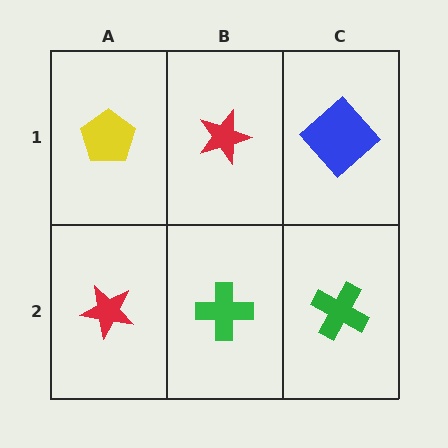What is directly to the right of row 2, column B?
A green cross.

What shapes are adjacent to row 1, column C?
A green cross (row 2, column C), a red star (row 1, column B).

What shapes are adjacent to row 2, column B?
A red star (row 1, column B), a red star (row 2, column A), a green cross (row 2, column C).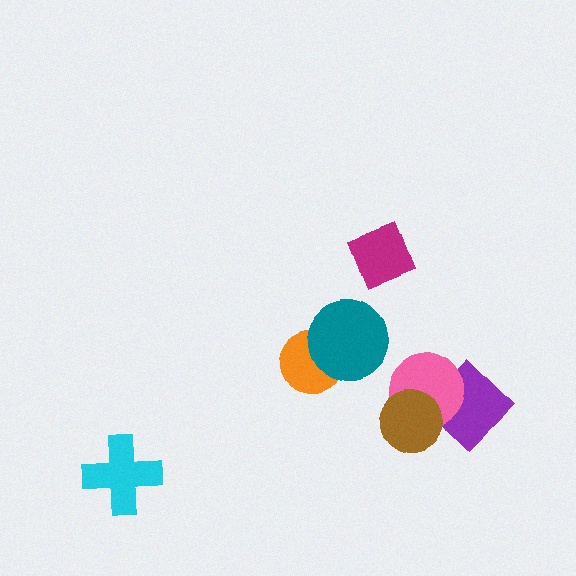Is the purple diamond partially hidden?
Yes, it is partially covered by another shape.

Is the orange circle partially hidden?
Yes, it is partially covered by another shape.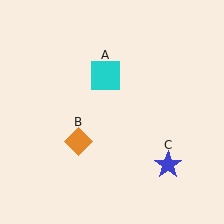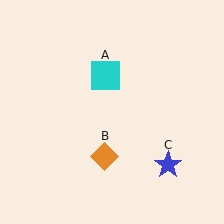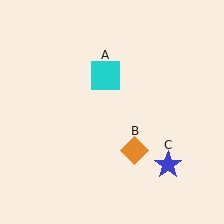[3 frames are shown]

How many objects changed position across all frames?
1 object changed position: orange diamond (object B).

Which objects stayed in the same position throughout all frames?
Cyan square (object A) and blue star (object C) remained stationary.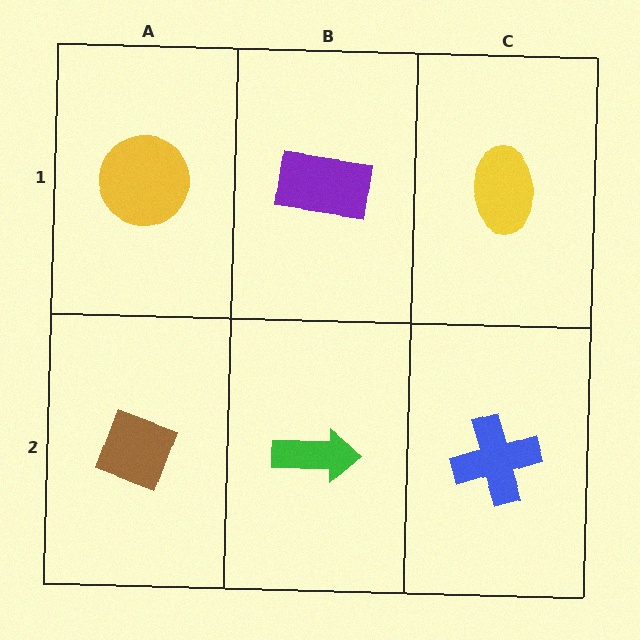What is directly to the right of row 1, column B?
A yellow ellipse.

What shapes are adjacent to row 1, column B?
A green arrow (row 2, column B), a yellow circle (row 1, column A), a yellow ellipse (row 1, column C).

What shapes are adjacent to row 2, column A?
A yellow circle (row 1, column A), a green arrow (row 2, column B).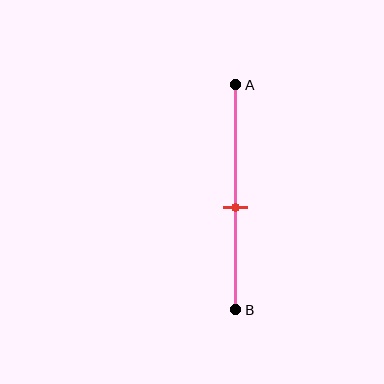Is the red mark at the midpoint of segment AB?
No, the mark is at about 55% from A, not at the 50% midpoint.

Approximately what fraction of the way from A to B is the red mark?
The red mark is approximately 55% of the way from A to B.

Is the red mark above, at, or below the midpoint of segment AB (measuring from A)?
The red mark is below the midpoint of segment AB.